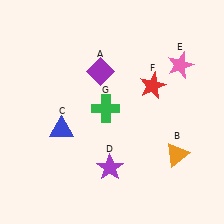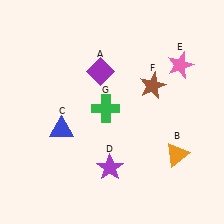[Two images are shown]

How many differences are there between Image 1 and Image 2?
There is 1 difference between the two images.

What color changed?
The star (F) changed from red in Image 1 to brown in Image 2.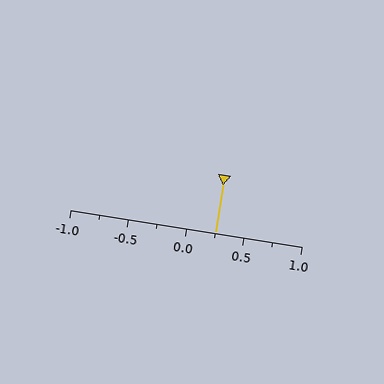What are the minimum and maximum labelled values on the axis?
The axis runs from -1.0 to 1.0.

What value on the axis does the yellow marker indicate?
The marker indicates approximately 0.25.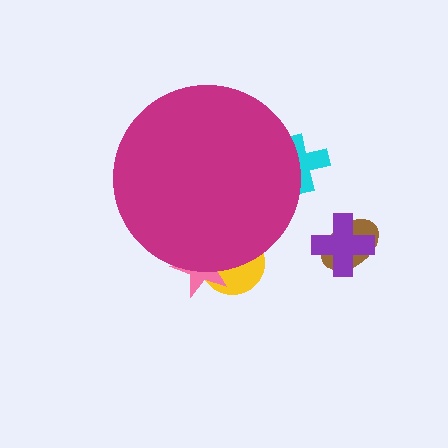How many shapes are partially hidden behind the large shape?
3 shapes are partially hidden.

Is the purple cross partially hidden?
No, the purple cross is fully visible.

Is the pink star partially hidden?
Yes, the pink star is partially hidden behind the magenta circle.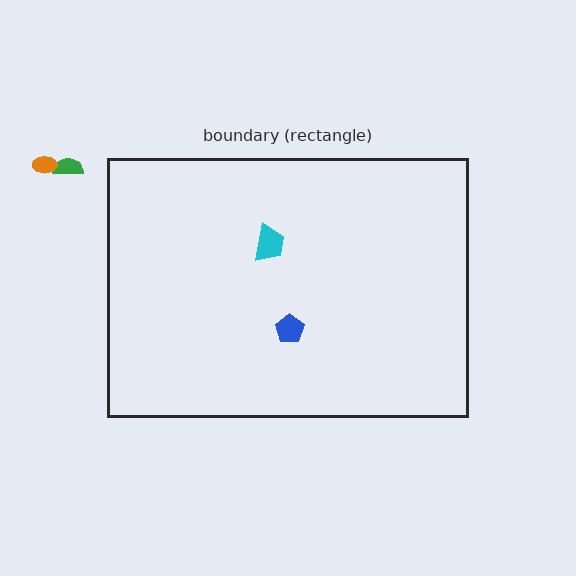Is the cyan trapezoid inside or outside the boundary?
Inside.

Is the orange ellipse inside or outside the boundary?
Outside.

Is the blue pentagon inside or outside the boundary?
Inside.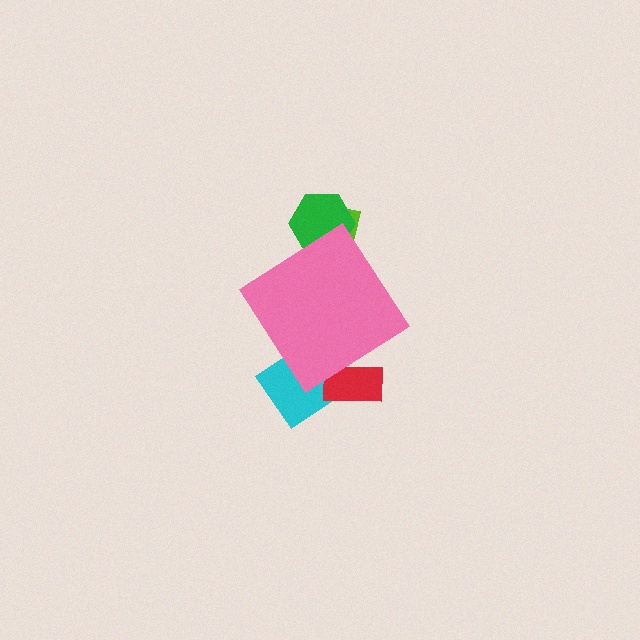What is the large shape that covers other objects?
A pink diamond.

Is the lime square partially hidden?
Yes, the lime square is partially hidden behind the pink diamond.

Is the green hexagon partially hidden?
Yes, the green hexagon is partially hidden behind the pink diamond.